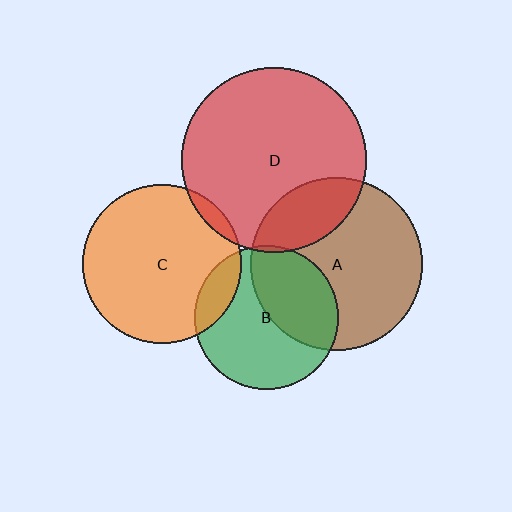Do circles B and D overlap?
Yes.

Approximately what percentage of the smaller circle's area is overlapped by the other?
Approximately 5%.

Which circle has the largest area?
Circle D (red).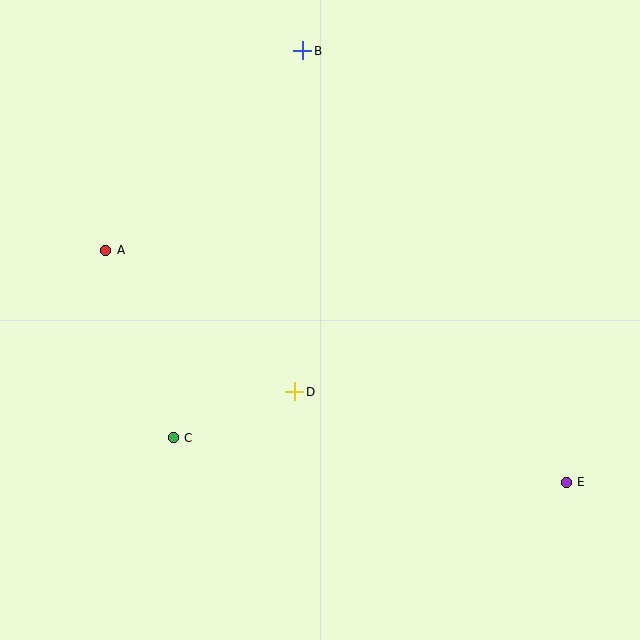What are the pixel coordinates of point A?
Point A is at (106, 250).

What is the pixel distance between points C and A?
The distance between C and A is 199 pixels.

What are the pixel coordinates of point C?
Point C is at (173, 438).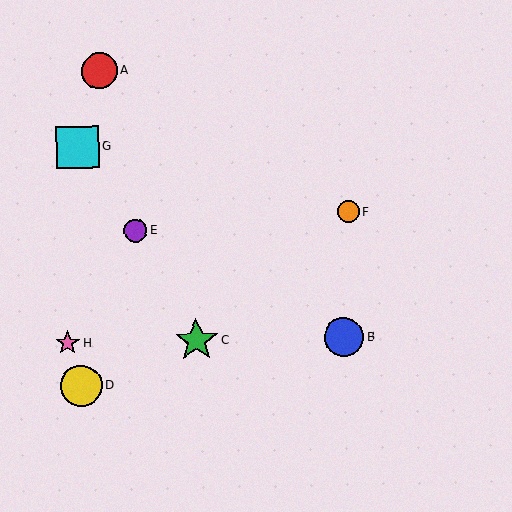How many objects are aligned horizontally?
3 objects (B, C, H) are aligned horizontally.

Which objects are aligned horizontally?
Objects B, C, H are aligned horizontally.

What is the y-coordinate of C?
Object C is at y≈340.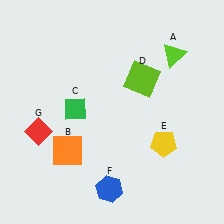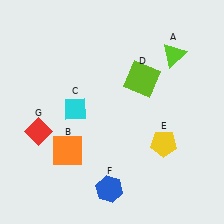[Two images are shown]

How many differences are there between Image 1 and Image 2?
There is 1 difference between the two images.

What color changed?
The diamond (C) changed from green in Image 1 to cyan in Image 2.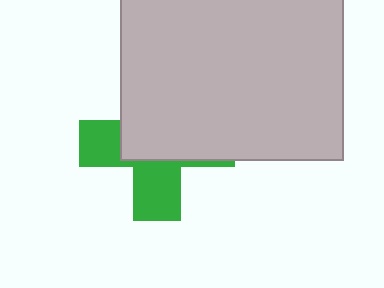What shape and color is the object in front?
The object in front is a light gray rectangle.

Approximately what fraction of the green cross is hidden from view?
Roughly 59% of the green cross is hidden behind the light gray rectangle.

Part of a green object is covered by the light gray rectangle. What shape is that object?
It is a cross.